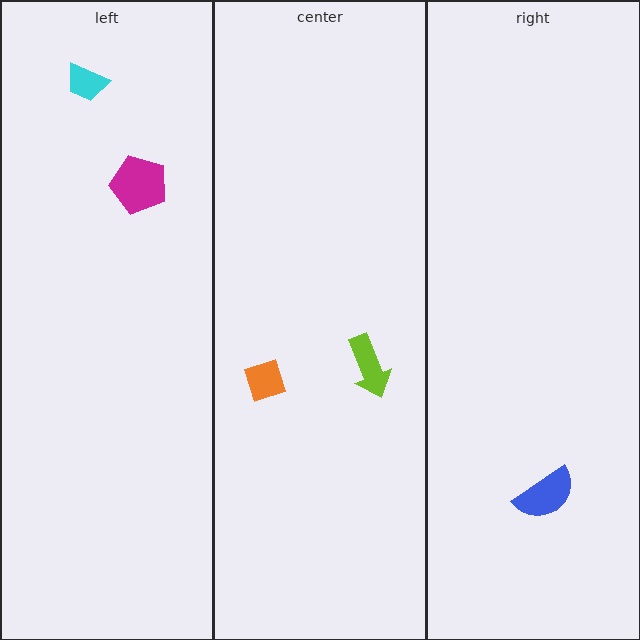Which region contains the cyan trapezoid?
The left region.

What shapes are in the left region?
The cyan trapezoid, the magenta pentagon.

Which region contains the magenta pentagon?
The left region.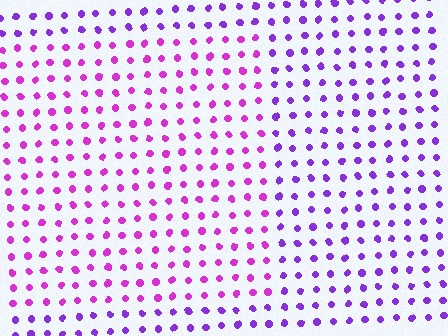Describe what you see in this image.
The image is filled with small purple elements in a uniform arrangement. A rectangle-shaped region is visible where the elements are tinted to a slightly different hue, forming a subtle color boundary.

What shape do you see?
I see a rectangle.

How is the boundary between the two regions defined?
The boundary is defined purely by a slight shift in hue (about 31 degrees). Spacing, size, and orientation are identical on both sides.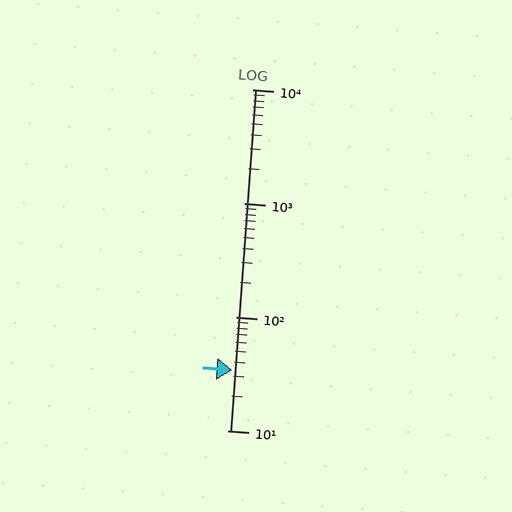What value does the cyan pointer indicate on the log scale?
The pointer indicates approximately 34.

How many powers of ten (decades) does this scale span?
The scale spans 3 decades, from 10 to 10000.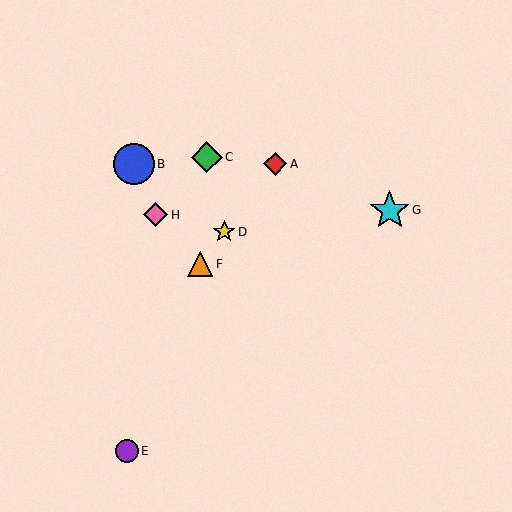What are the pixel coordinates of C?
Object C is at (207, 157).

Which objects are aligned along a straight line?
Objects A, D, F are aligned along a straight line.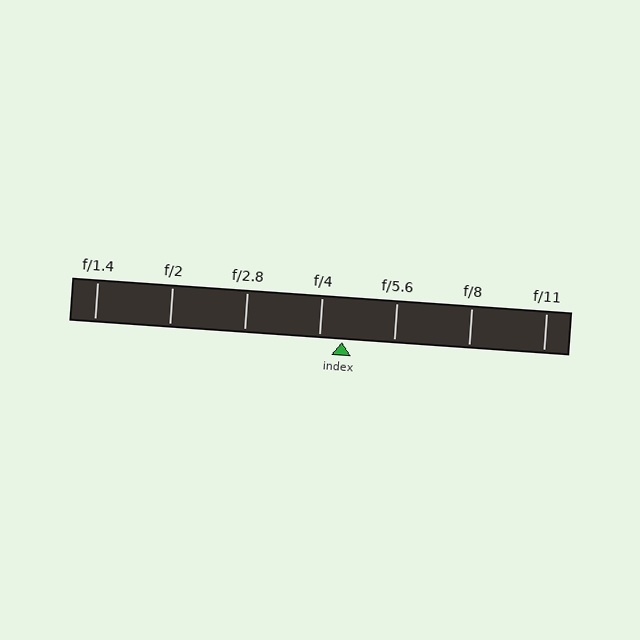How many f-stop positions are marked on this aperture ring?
There are 7 f-stop positions marked.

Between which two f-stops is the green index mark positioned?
The index mark is between f/4 and f/5.6.